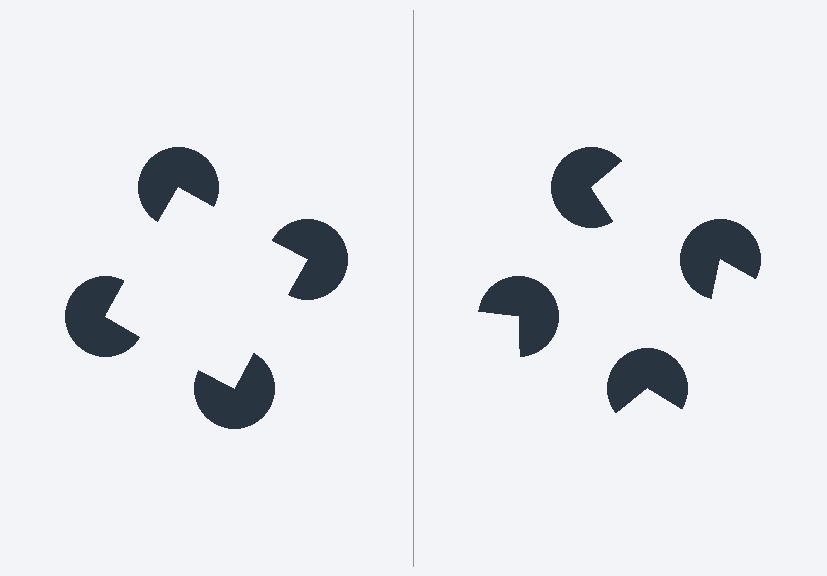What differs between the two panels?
The pac-man discs are positioned identically on both sides; only the wedge orientations differ. On the left they align to a square; on the right they are misaligned.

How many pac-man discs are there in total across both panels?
8 — 4 on each side.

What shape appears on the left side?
An illusory square.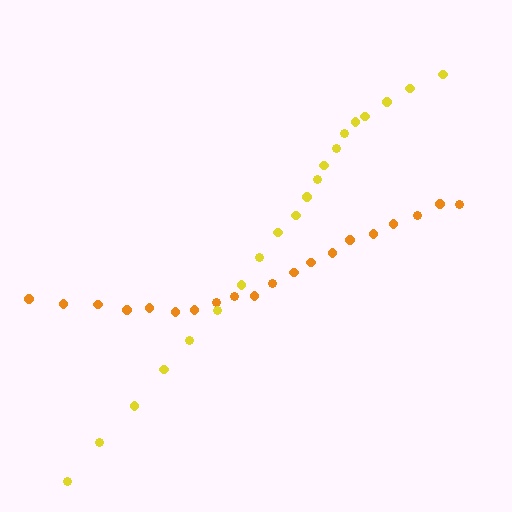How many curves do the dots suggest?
There are 2 distinct paths.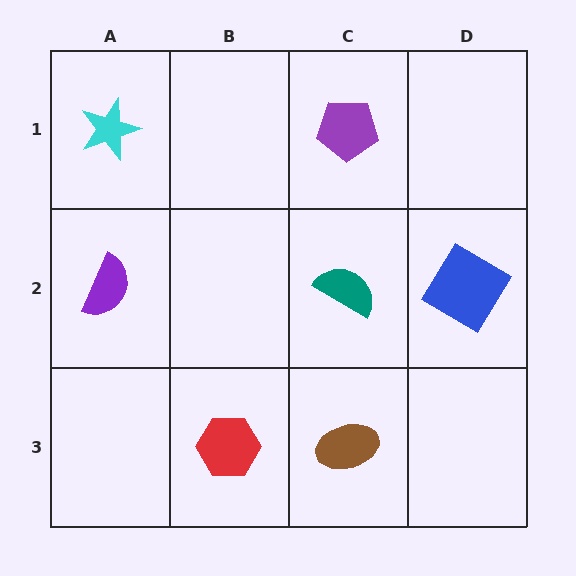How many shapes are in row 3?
2 shapes.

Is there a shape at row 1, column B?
No, that cell is empty.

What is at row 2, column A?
A purple semicircle.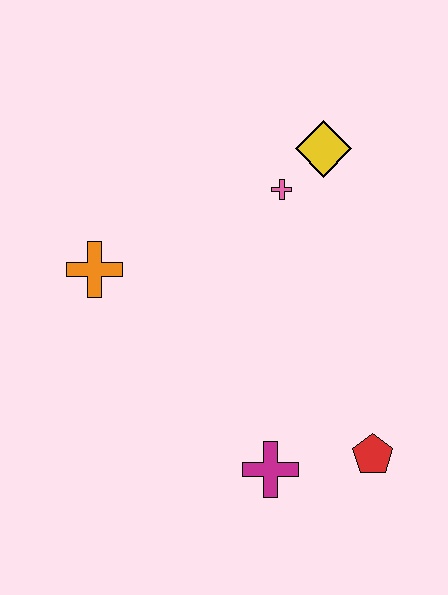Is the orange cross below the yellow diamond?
Yes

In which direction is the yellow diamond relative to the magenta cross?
The yellow diamond is above the magenta cross.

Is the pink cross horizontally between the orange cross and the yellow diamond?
Yes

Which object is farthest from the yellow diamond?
The magenta cross is farthest from the yellow diamond.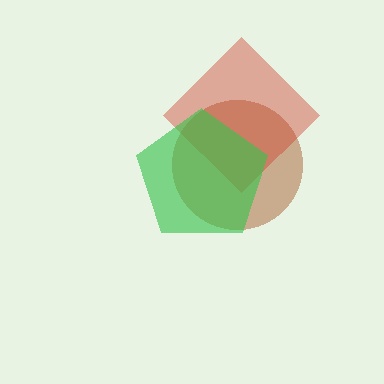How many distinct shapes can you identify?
There are 3 distinct shapes: a brown circle, a red diamond, a green pentagon.